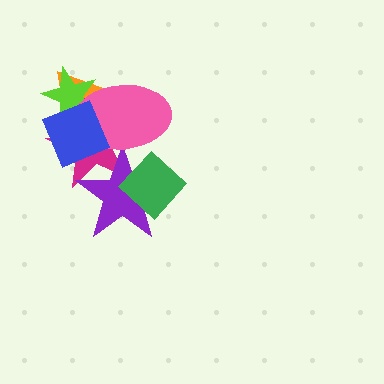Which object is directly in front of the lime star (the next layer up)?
The magenta star is directly in front of the lime star.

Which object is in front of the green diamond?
The pink ellipse is in front of the green diamond.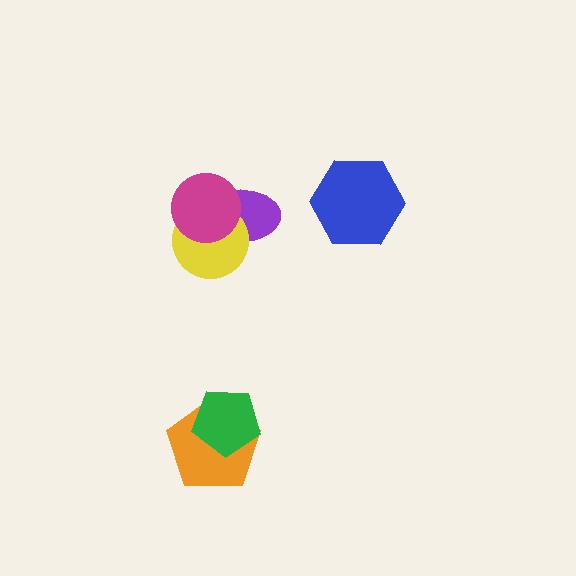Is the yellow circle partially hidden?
Yes, it is partially covered by another shape.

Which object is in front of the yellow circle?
The magenta circle is in front of the yellow circle.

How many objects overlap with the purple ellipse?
2 objects overlap with the purple ellipse.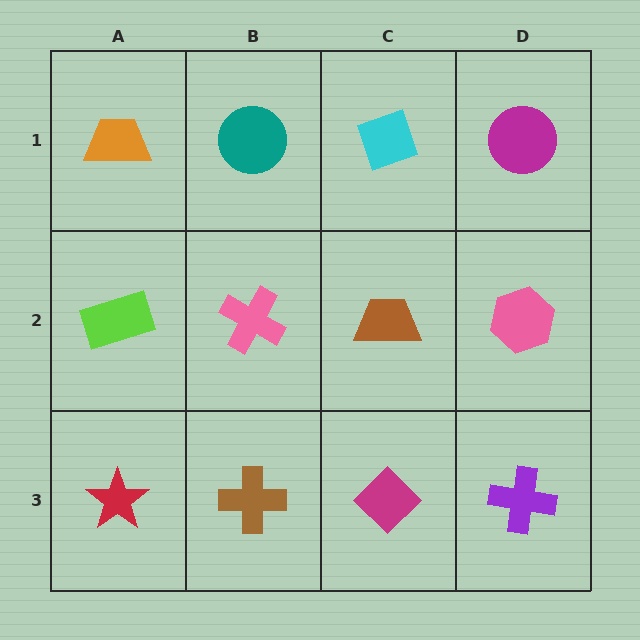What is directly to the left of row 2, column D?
A brown trapezoid.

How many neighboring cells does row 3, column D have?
2.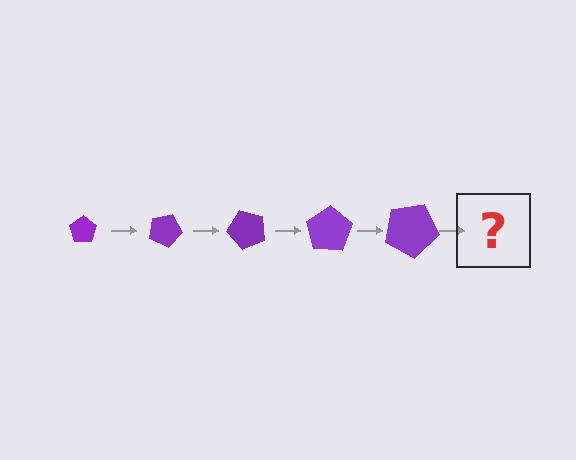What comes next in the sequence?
The next element should be a pentagon, larger than the previous one and rotated 125 degrees from the start.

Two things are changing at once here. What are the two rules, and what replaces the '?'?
The two rules are that the pentagon grows larger each step and it rotates 25 degrees each step. The '?' should be a pentagon, larger than the previous one and rotated 125 degrees from the start.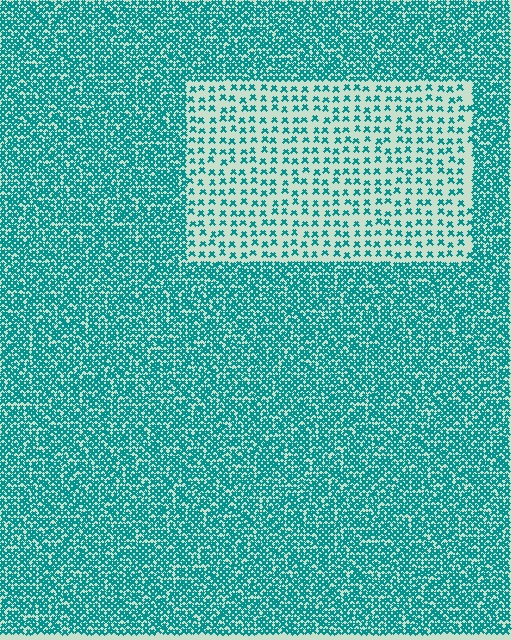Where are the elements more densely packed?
The elements are more densely packed outside the rectangle boundary.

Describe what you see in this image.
The image contains small teal elements arranged at two different densities. A rectangle-shaped region is visible where the elements are less densely packed than the surrounding area.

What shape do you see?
I see a rectangle.